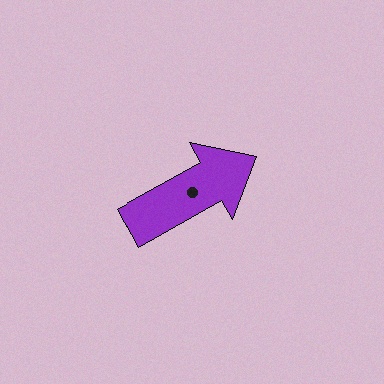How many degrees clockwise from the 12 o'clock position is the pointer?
Approximately 61 degrees.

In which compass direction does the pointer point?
Northeast.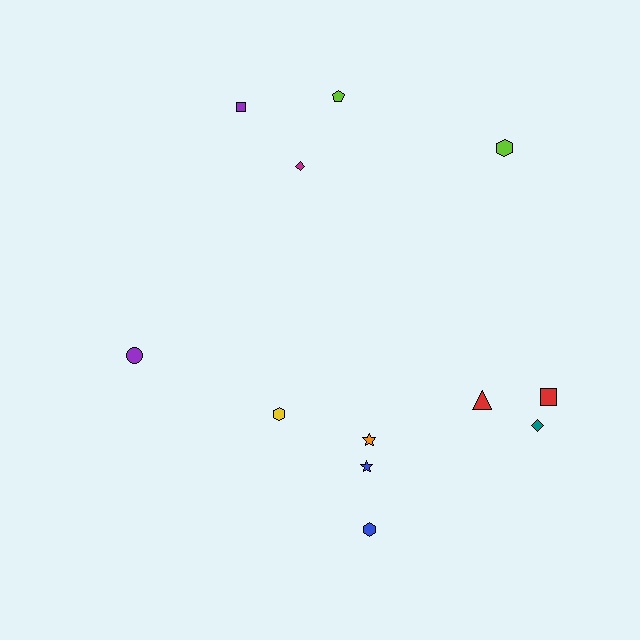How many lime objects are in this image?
There are 2 lime objects.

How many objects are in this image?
There are 12 objects.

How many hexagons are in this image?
There are 3 hexagons.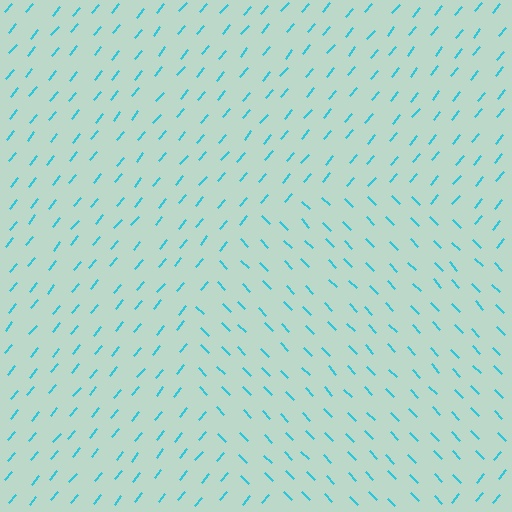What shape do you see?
I see a circle.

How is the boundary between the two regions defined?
The boundary is defined purely by a change in line orientation (approximately 83 degrees difference). All lines are the same color and thickness.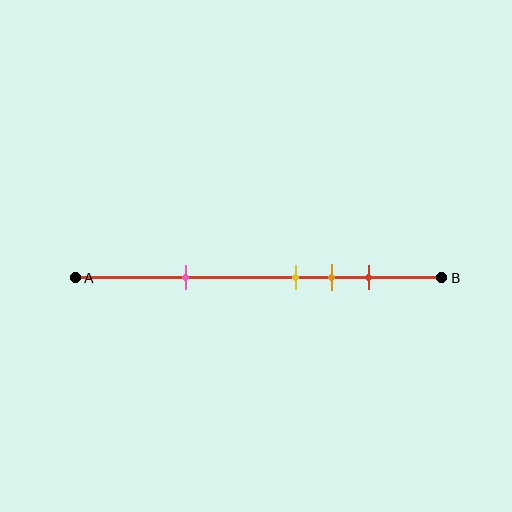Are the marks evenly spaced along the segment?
No, the marks are not evenly spaced.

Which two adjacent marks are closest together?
The yellow and orange marks are the closest adjacent pair.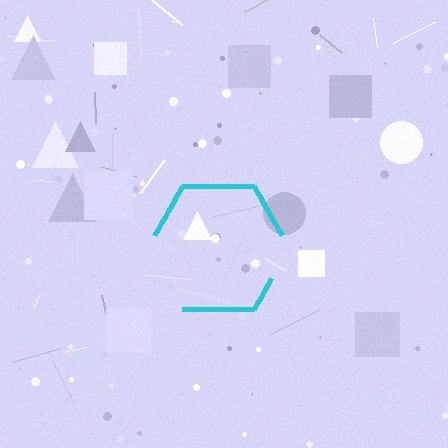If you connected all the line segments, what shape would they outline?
They would outline a hexagon.